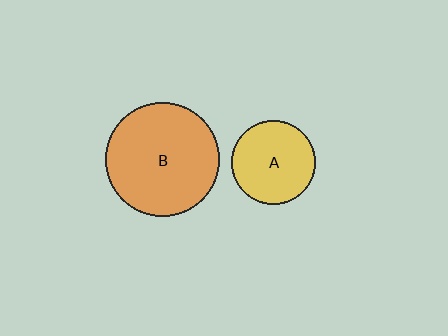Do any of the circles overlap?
No, none of the circles overlap.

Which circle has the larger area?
Circle B (orange).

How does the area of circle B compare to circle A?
Approximately 1.9 times.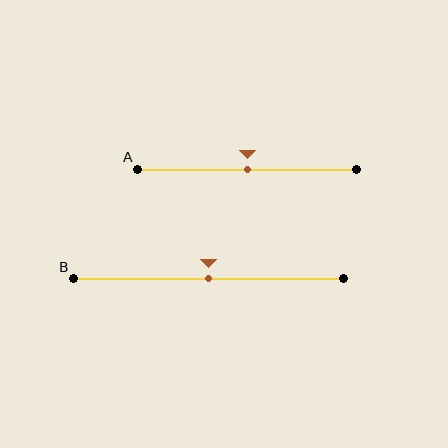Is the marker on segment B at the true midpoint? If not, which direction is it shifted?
Yes, the marker on segment B is at the true midpoint.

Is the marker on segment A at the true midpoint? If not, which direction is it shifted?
Yes, the marker on segment A is at the true midpoint.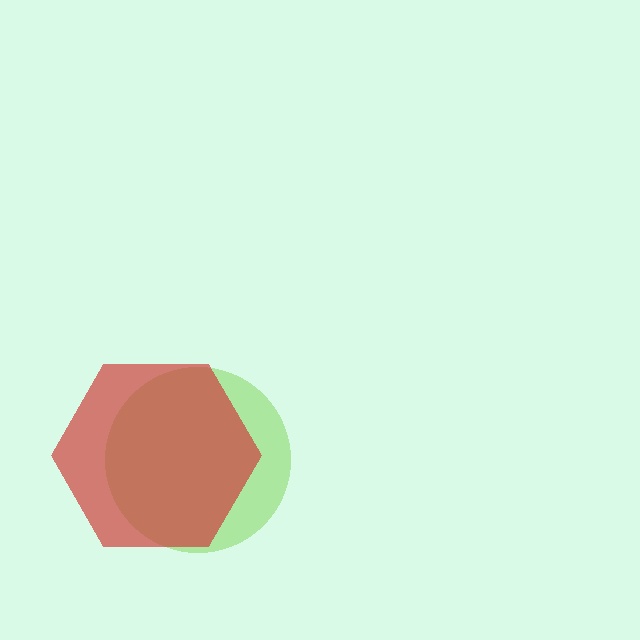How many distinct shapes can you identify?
There are 2 distinct shapes: a lime circle, a red hexagon.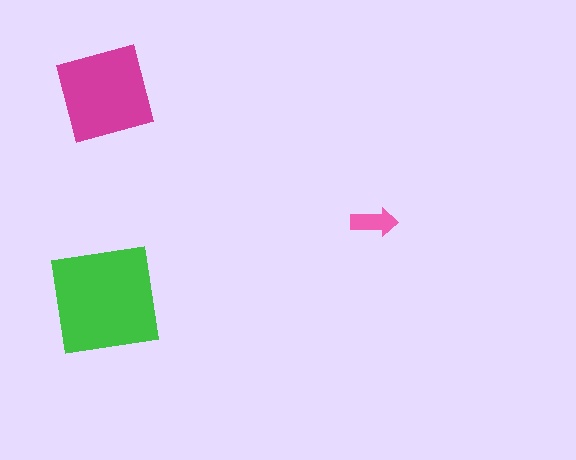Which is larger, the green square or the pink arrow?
The green square.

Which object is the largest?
The green square.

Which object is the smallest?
The pink arrow.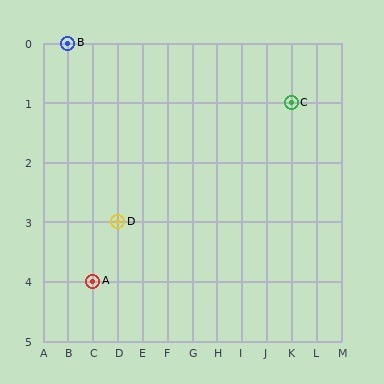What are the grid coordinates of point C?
Point C is at grid coordinates (K, 1).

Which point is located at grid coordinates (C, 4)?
Point A is at (C, 4).